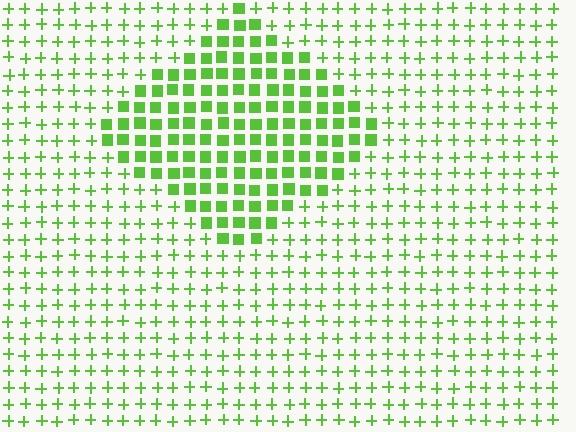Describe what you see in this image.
The image is filled with small lime elements arranged in a uniform grid. A diamond-shaped region contains squares, while the surrounding area contains plus signs. The boundary is defined purely by the change in element shape.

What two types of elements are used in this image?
The image uses squares inside the diamond region and plus signs outside it.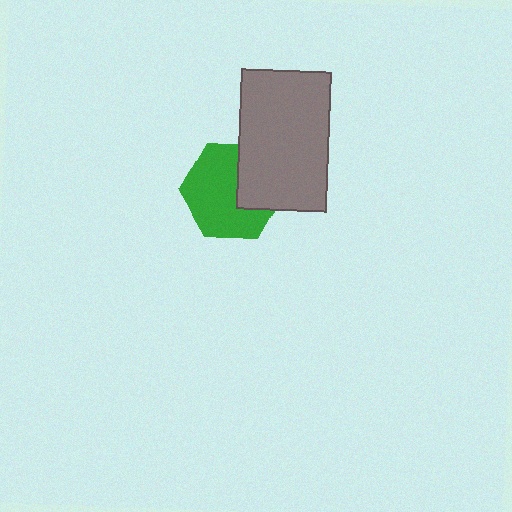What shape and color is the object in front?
The object in front is a gray rectangle.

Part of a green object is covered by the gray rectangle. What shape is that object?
It is a hexagon.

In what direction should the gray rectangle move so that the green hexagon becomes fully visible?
The gray rectangle should move toward the upper-right. That is the shortest direction to clear the overlap and leave the green hexagon fully visible.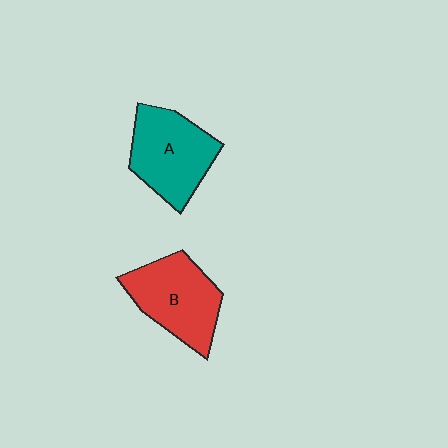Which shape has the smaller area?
Shape B (red).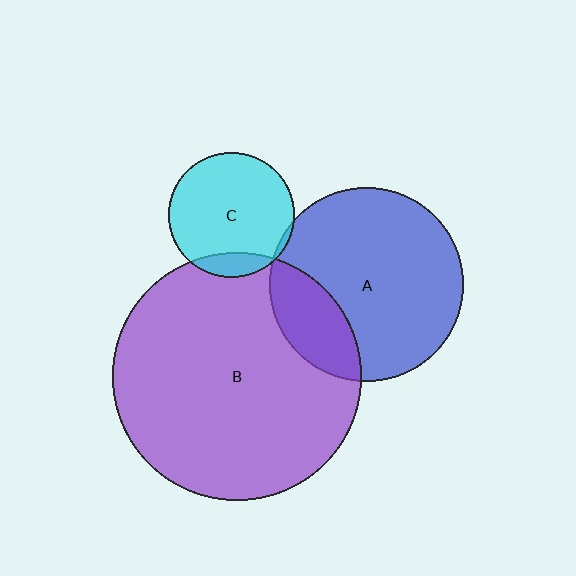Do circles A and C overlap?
Yes.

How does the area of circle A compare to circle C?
Approximately 2.4 times.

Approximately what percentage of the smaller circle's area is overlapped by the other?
Approximately 5%.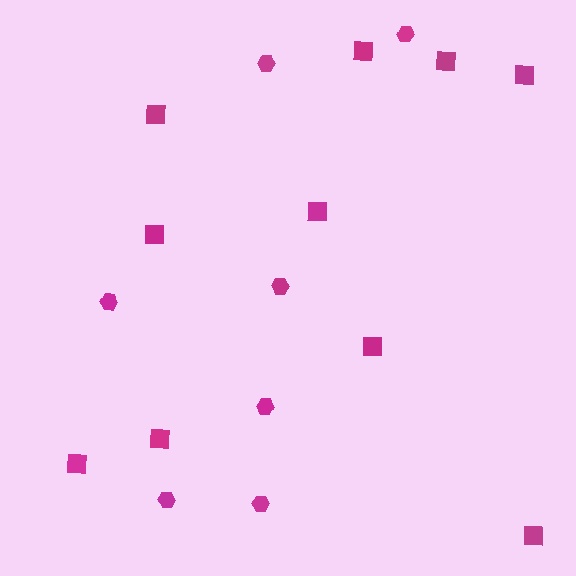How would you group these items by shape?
There are 2 groups: one group of squares (10) and one group of hexagons (7).